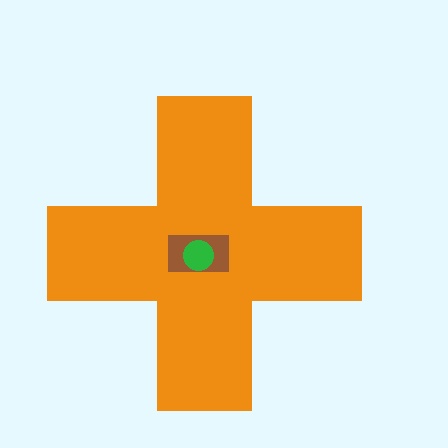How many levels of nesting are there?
3.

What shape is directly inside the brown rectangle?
The green circle.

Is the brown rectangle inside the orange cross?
Yes.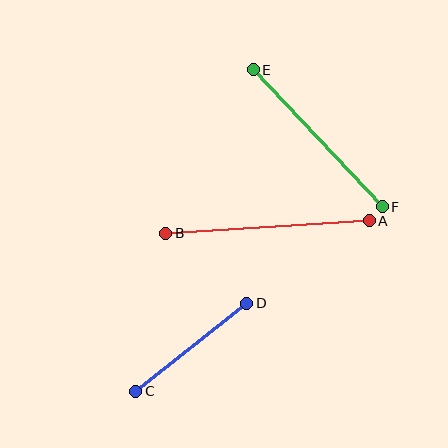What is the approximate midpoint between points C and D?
The midpoint is at approximately (191, 347) pixels.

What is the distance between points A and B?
The distance is approximately 204 pixels.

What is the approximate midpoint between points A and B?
The midpoint is at approximately (267, 227) pixels.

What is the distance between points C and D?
The distance is approximately 142 pixels.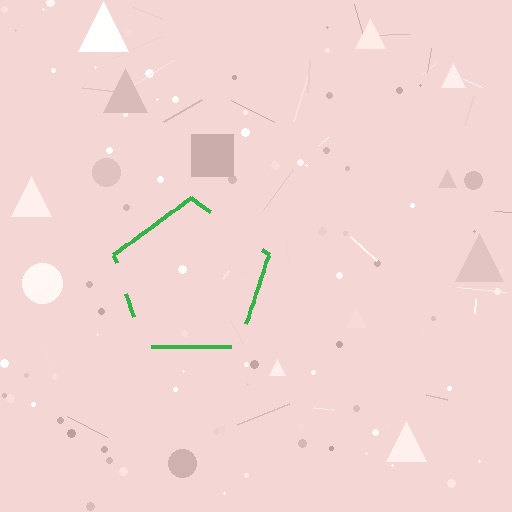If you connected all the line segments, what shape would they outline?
They would outline a pentagon.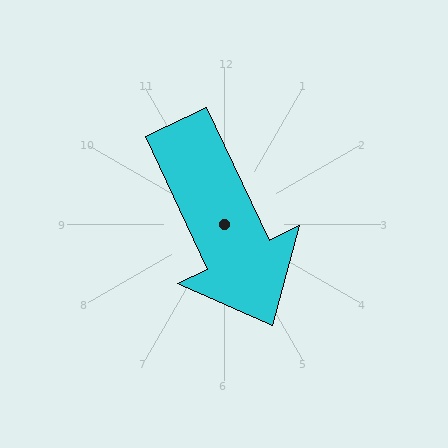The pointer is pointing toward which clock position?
Roughly 5 o'clock.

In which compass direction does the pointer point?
Southeast.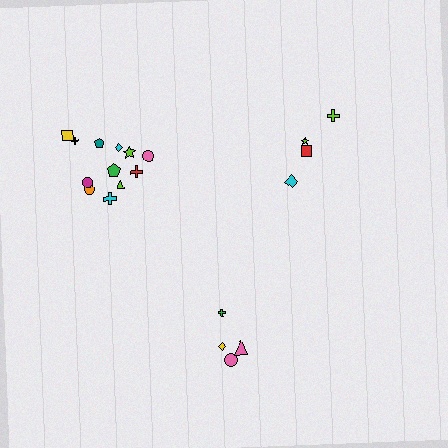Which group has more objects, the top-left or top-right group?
The top-left group.